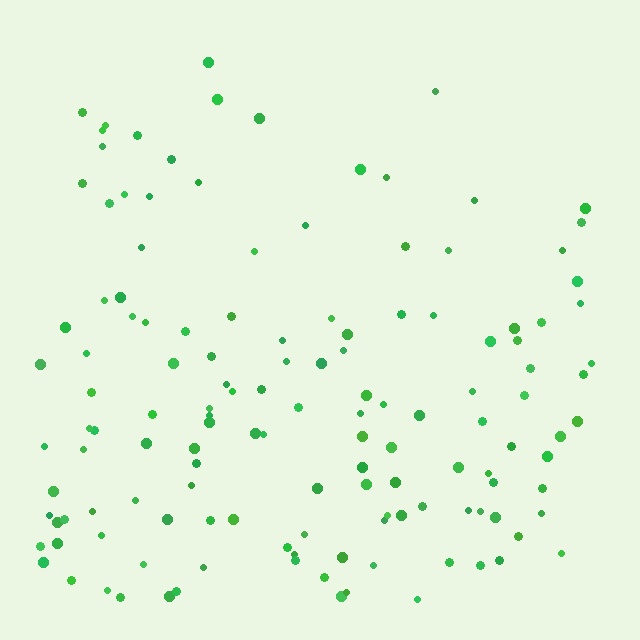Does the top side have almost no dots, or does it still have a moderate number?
Still a moderate number, just noticeably fewer than the bottom.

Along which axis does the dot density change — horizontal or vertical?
Vertical.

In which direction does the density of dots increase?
From top to bottom, with the bottom side densest.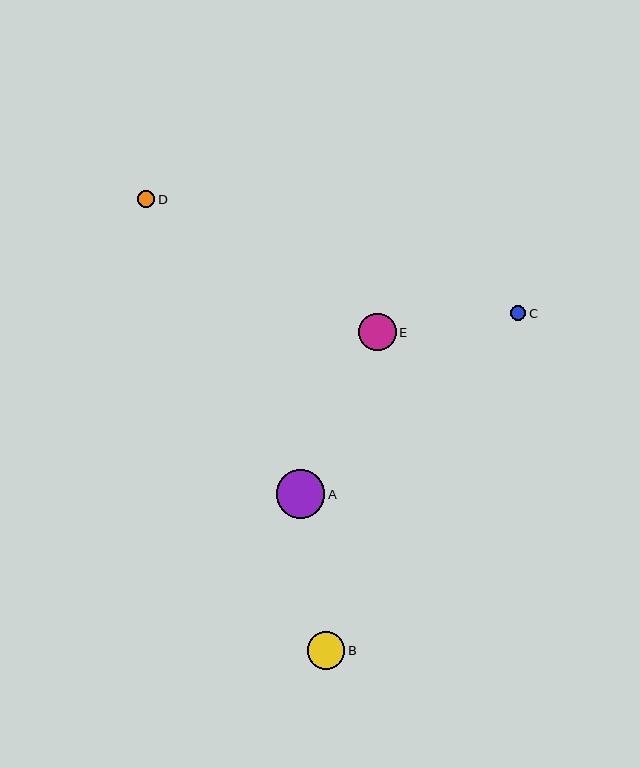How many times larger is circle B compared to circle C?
Circle B is approximately 2.5 times the size of circle C.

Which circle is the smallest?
Circle C is the smallest with a size of approximately 15 pixels.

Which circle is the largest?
Circle A is the largest with a size of approximately 48 pixels.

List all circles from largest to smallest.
From largest to smallest: A, E, B, D, C.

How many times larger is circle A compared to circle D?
Circle A is approximately 2.8 times the size of circle D.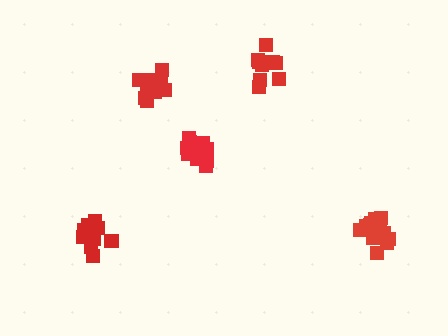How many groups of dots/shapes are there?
There are 5 groups.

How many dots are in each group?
Group 1: 13 dots, Group 2: 12 dots, Group 3: 12 dots, Group 4: 15 dots, Group 5: 9 dots (61 total).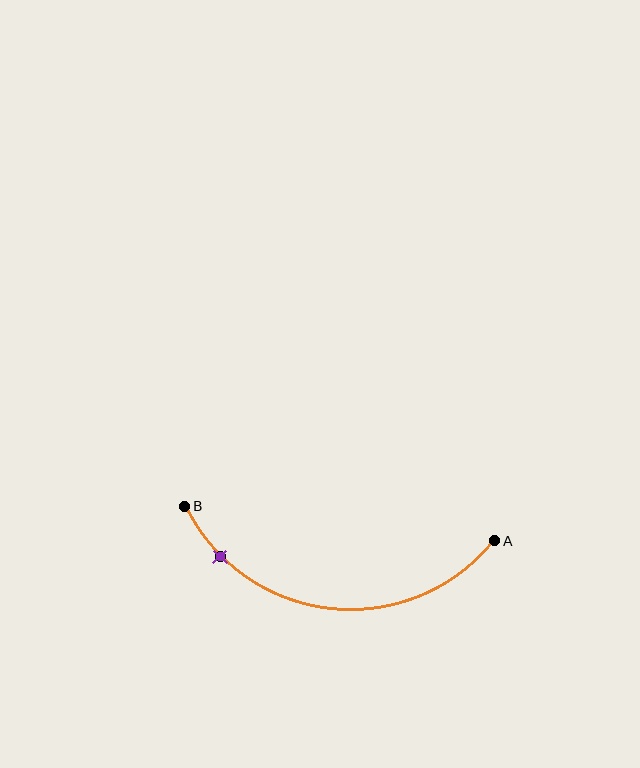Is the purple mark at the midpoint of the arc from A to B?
No. The purple mark lies on the arc but is closer to endpoint B. The arc midpoint would be at the point on the curve equidistant along the arc from both A and B.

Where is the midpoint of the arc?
The arc midpoint is the point on the curve farthest from the straight line joining A and B. It sits below that line.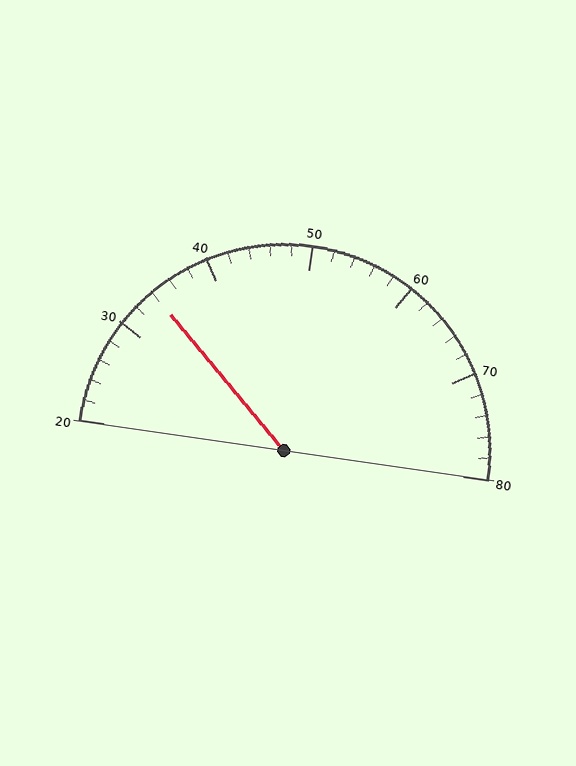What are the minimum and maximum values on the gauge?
The gauge ranges from 20 to 80.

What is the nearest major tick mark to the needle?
The nearest major tick mark is 30.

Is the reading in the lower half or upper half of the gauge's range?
The reading is in the lower half of the range (20 to 80).